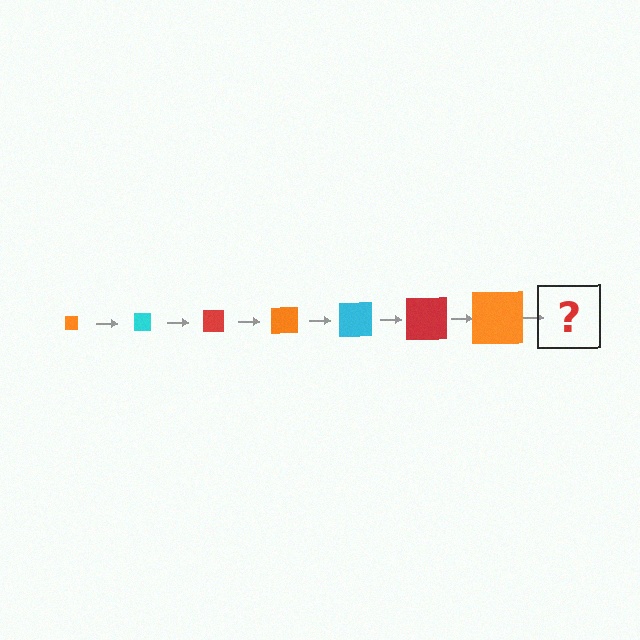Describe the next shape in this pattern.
It should be a cyan square, larger than the previous one.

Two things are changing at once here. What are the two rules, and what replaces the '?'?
The two rules are that the square grows larger each step and the color cycles through orange, cyan, and red. The '?' should be a cyan square, larger than the previous one.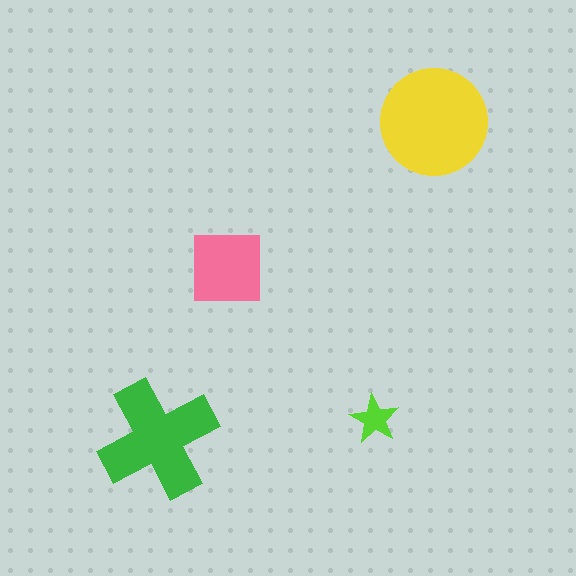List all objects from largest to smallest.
The yellow circle, the green cross, the pink square, the lime star.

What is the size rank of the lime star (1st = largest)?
4th.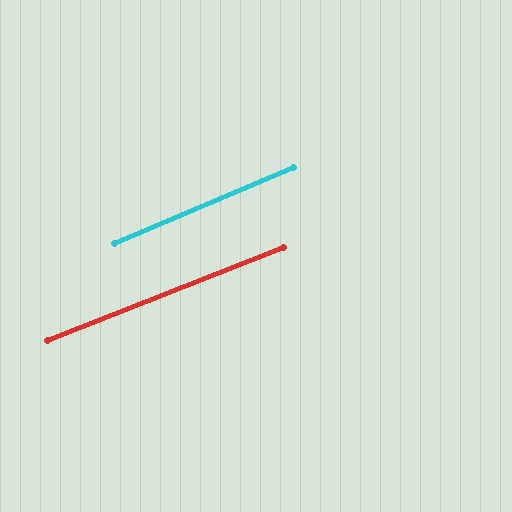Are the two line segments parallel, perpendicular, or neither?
Parallel — their directions differ by only 1.7°.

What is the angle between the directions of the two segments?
Approximately 2 degrees.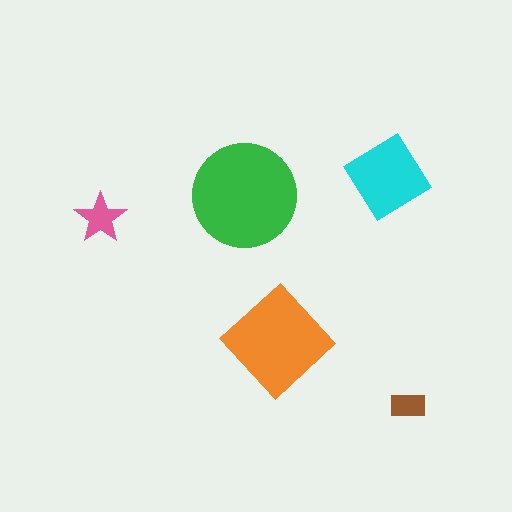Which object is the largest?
The green circle.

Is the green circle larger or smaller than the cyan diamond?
Larger.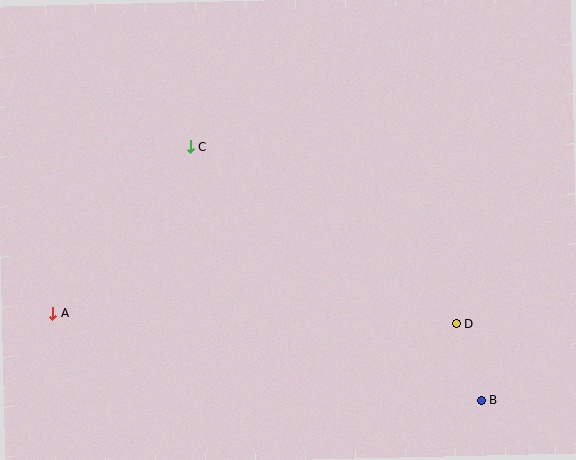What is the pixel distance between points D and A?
The distance between D and A is 404 pixels.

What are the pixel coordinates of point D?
Point D is at (456, 324).